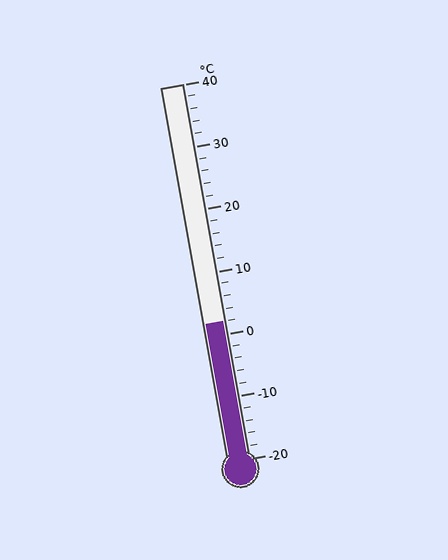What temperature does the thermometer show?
The thermometer shows approximately 2°C.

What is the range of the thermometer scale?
The thermometer scale ranges from -20°C to 40°C.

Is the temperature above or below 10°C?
The temperature is below 10°C.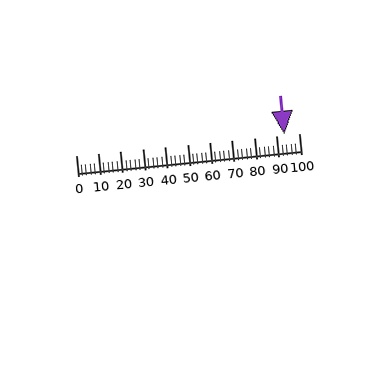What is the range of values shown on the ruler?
The ruler shows values from 0 to 100.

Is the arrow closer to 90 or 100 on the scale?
The arrow is closer to 90.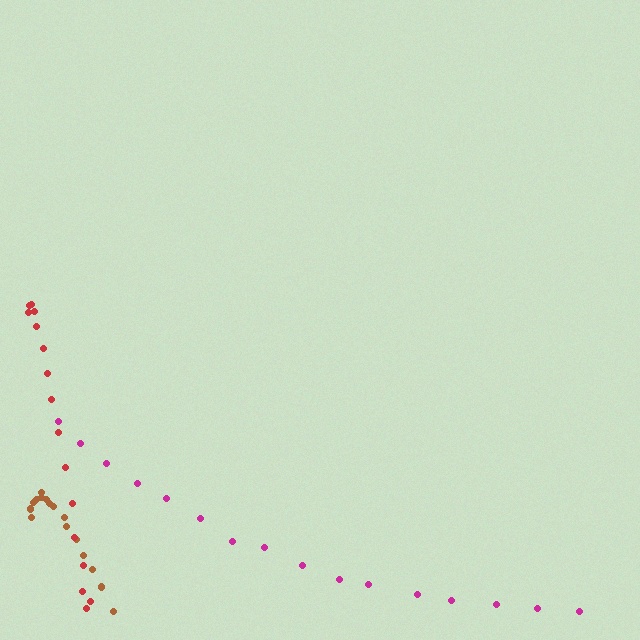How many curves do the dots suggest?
There are 3 distinct paths.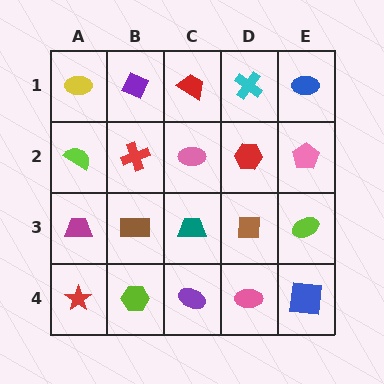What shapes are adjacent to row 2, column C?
A red trapezoid (row 1, column C), a teal trapezoid (row 3, column C), a red cross (row 2, column B), a red hexagon (row 2, column D).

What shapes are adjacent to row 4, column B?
A brown rectangle (row 3, column B), a red star (row 4, column A), a purple ellipse (row 4, column C).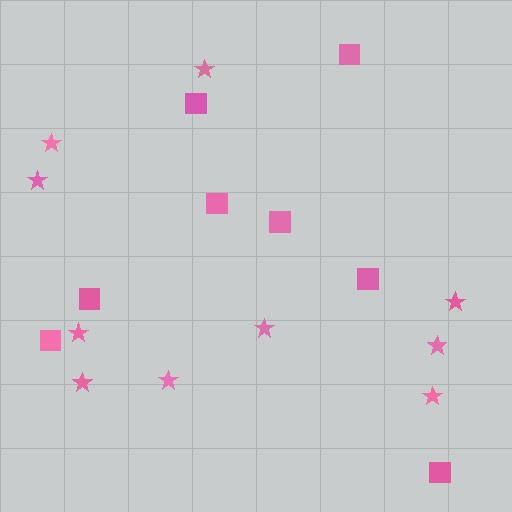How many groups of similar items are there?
There are 2 groups: one group of stars (10) and one group of squares (8).